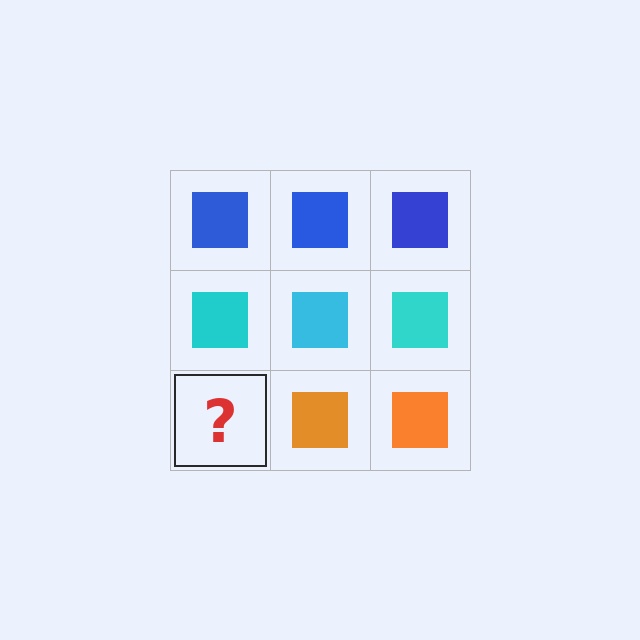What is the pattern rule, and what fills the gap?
The rule is that each row has a consistent color. The gap should be filled with an orange square.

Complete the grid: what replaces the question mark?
The question mark should be replaced with an orange square.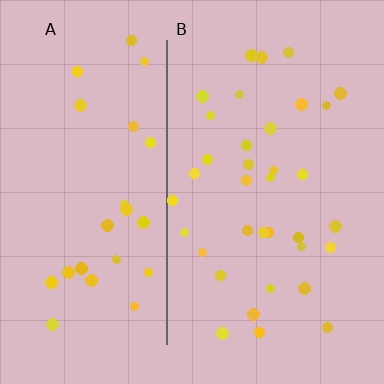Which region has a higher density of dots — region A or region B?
B (the right).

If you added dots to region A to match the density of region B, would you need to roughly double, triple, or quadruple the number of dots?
Approximately double.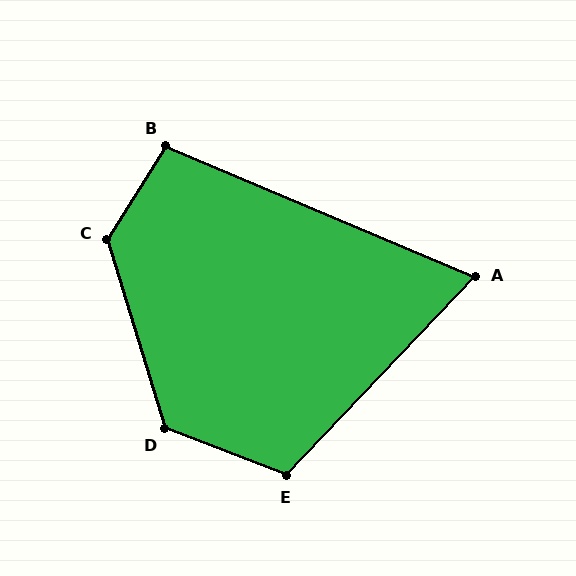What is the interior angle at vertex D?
Approximately 128 degrees (obtuse).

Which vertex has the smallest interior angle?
A, at approximately 69 degrees.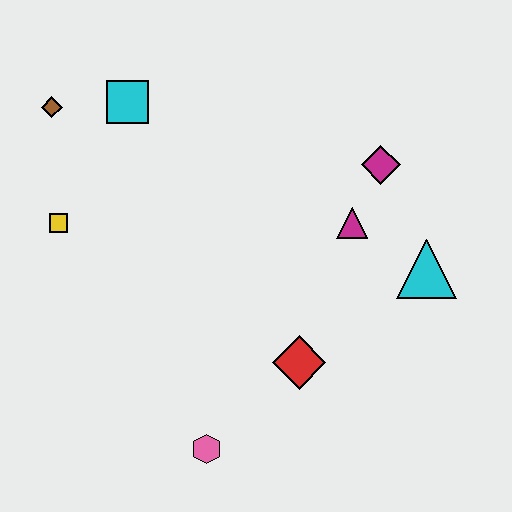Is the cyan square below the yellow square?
No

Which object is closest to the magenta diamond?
The magenta triangle is closest to the magenta diamond.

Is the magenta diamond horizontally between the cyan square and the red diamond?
No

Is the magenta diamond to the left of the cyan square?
No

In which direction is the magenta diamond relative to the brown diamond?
The magenta diamond is to the right of the brown diamond.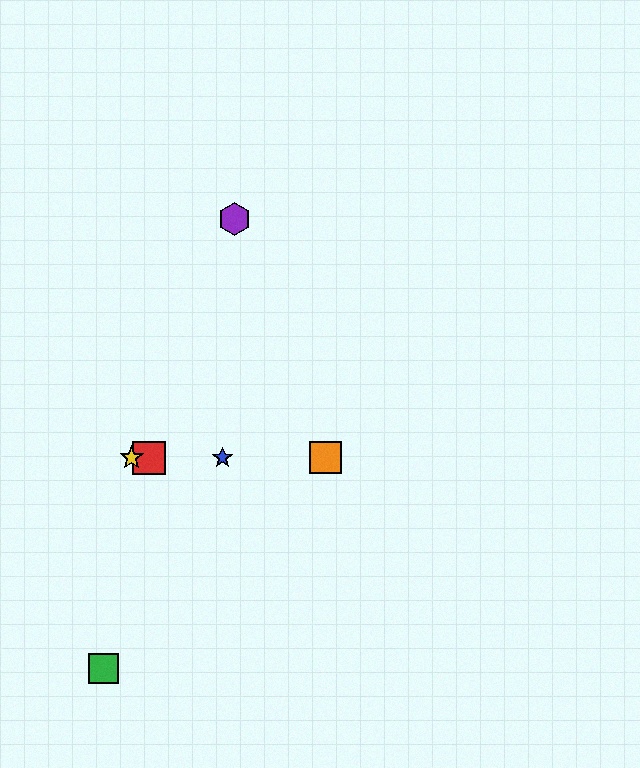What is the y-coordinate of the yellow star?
The yellow star is at y≈458.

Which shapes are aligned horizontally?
The red square, the blue star, the yellow star, the orange square are aligned horizontally.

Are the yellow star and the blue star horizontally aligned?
Yes, both are at y≈458.